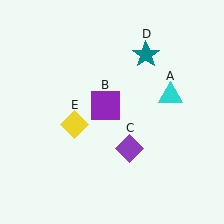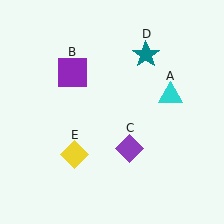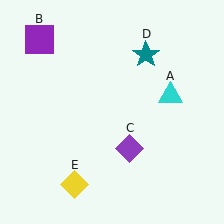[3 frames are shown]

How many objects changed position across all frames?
2 objects changed position: purple square (object B), yellow diamond (object E).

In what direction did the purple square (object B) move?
The purple square (object B) moved up and to the left.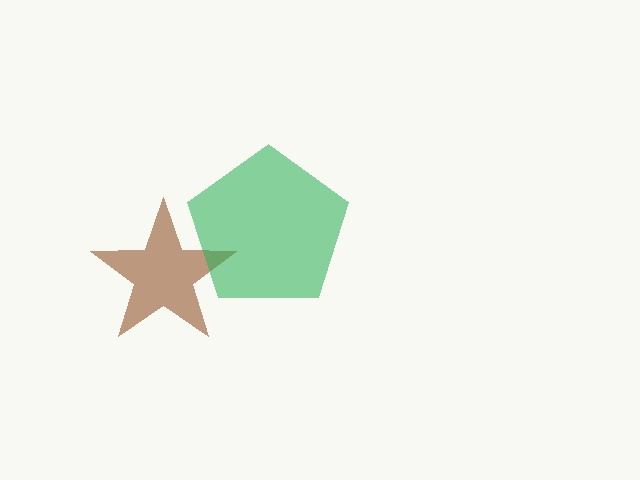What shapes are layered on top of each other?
The layered shapes are: a brown star, a green pentagon.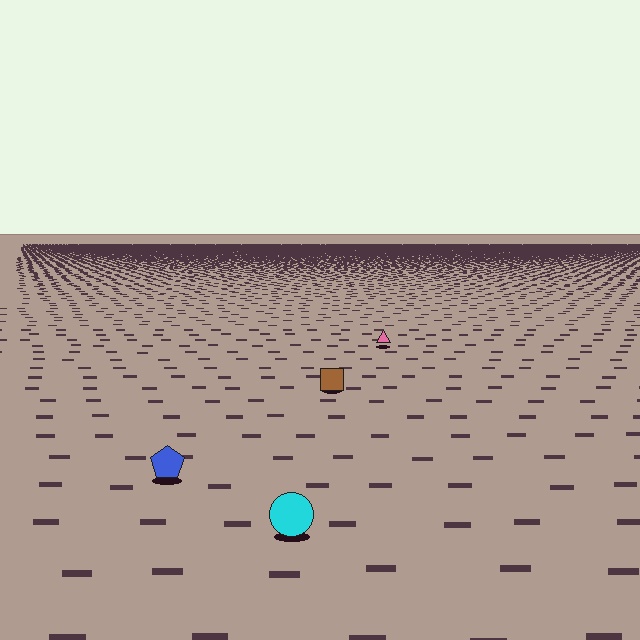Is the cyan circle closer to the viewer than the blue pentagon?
Yes. The cyan circle is closer — you can tell from the texture gradient: the ground texture is coarser near it.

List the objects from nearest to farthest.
From nearest to farthest: the cyan circle, the blue pentagon, the brown square, the pink triangle.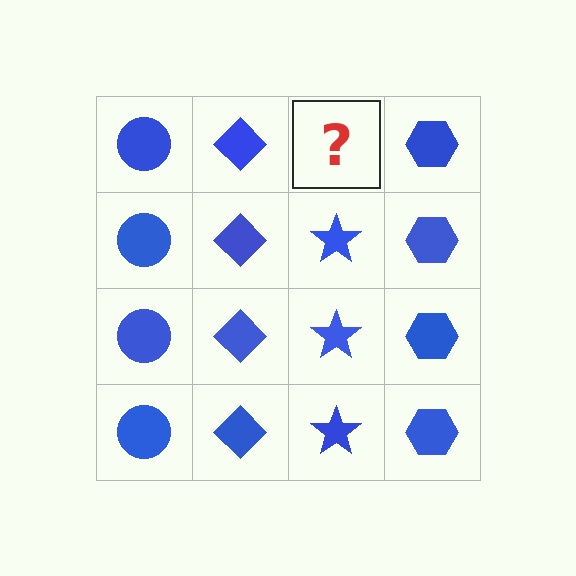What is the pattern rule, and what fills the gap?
The rule is that each column has a consistent shape. The gap should be filled with a blue star.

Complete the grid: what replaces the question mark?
The question mark should be replaced with a blue star.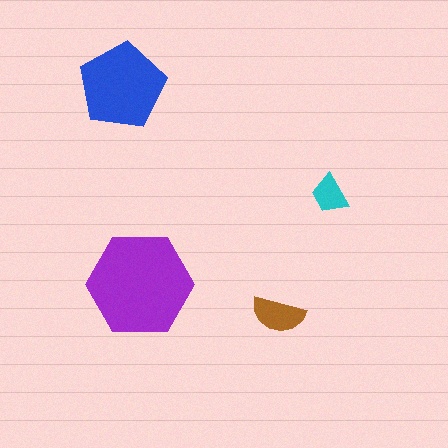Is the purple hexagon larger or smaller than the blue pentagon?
Larger.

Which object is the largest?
The purple hexagon.